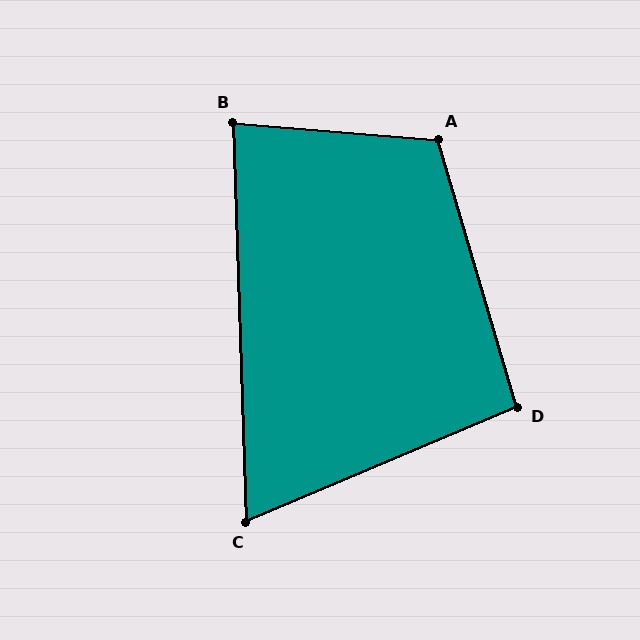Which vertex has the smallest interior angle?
C, at approximately 69 degrees.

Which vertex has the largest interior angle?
A, at approximately 111 degrees.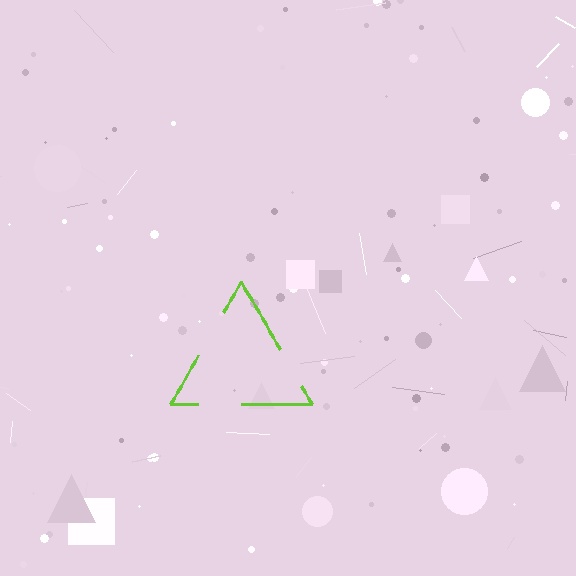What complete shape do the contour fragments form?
The contour fragments form a triangle.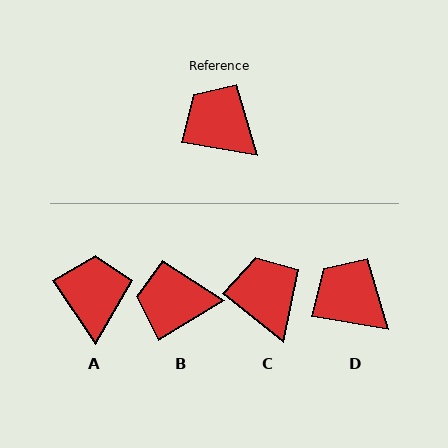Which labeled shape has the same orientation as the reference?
D.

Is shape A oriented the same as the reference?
No, it is off by about 47 degrees.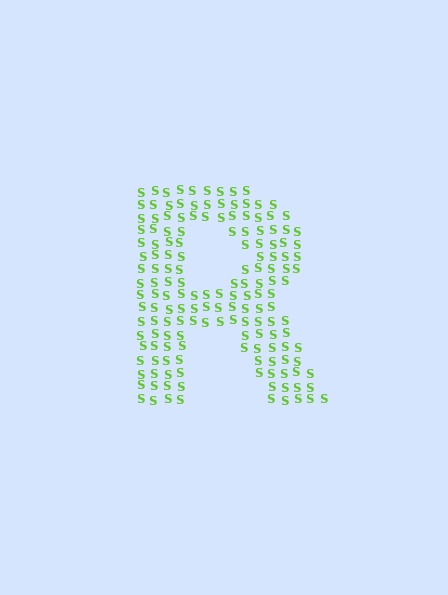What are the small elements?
The small elements are letter S's.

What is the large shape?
The large shape is the letter R.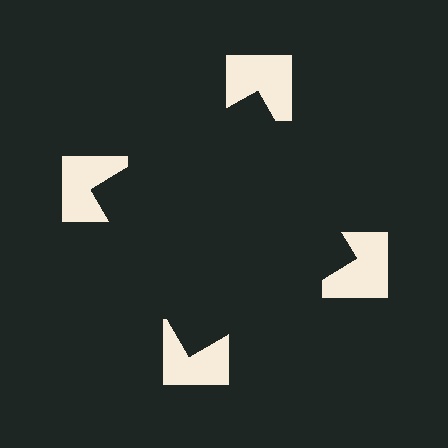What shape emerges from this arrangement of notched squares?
An illusory square — its edges are inferred from the aligned wedge cuts in the notched squares, not physically drawn.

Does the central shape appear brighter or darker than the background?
It typically appears slightly darker than the background, even though no actual brightness change is drawn.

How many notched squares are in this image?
There are 4 — one at each vertex of the illusory square.